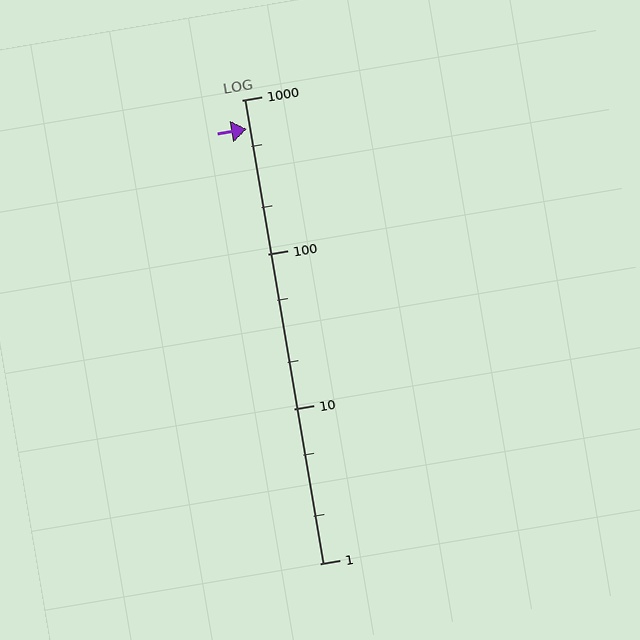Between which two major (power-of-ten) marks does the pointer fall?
The pointer is between 100 and 1000.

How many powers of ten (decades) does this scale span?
The scale spans 3 decades, from 1 to 1000.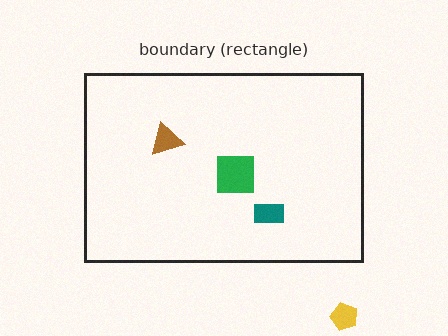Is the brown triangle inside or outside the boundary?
Inside.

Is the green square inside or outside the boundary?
Inside.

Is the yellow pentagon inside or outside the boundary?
Outside.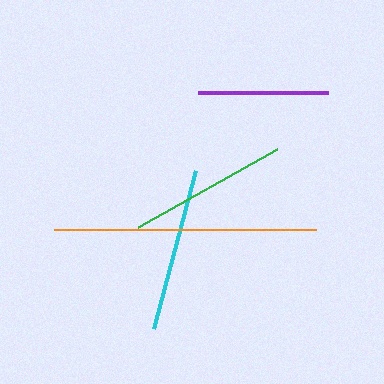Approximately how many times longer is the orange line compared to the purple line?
The orange line is approximately 2.0 times the length of the purple line.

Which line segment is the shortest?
The purple line is the shortest at approximately 130 pixels.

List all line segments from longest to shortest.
From longest to shortest: orange, cyan, green, purple.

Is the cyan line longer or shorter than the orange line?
The orange line is longer than the cyan line.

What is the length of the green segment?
The green segment is approximately 159 pixels long.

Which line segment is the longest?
The orange line is the longest at approximately 262 pixels.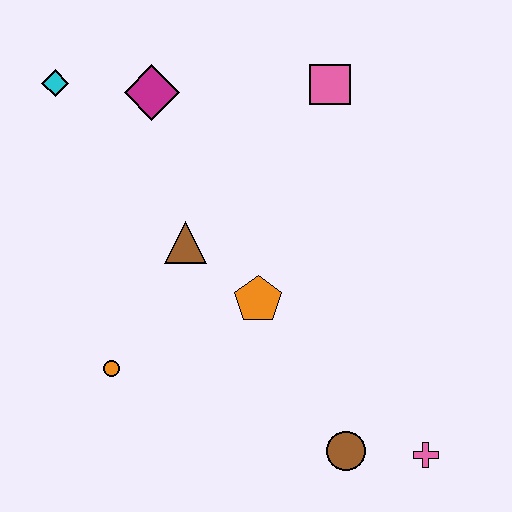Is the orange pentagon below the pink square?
Yes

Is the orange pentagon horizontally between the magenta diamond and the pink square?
Yes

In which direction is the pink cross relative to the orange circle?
The pink cross is to the right of the orange circle.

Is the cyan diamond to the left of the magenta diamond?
Yes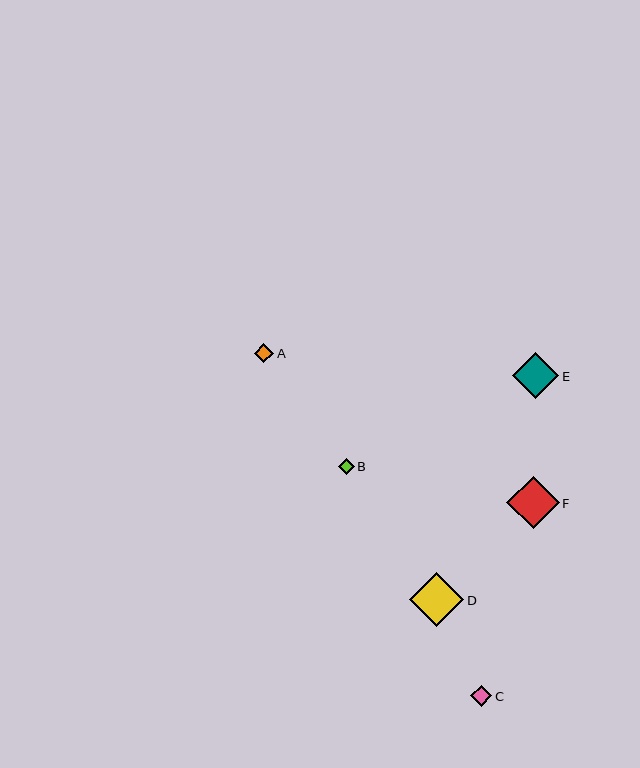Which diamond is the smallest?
Diamond B is the smallest with a size of approximately 16 pixels.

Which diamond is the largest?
Diamond D is the largest with a size of approximately 54 pixels.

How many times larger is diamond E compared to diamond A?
Diamond E is approximately 2.4 times the size of diamond A.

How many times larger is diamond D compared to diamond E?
Diamond D is approximately 1.2 times the size of diamond E.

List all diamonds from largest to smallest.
From largest to smallest: D, F, E, C, A, B.